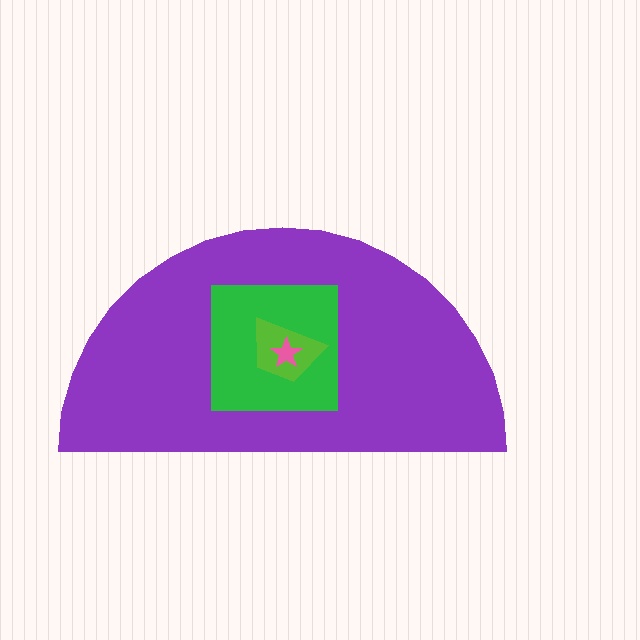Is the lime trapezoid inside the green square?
Yes.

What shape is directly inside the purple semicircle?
The green square.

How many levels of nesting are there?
4.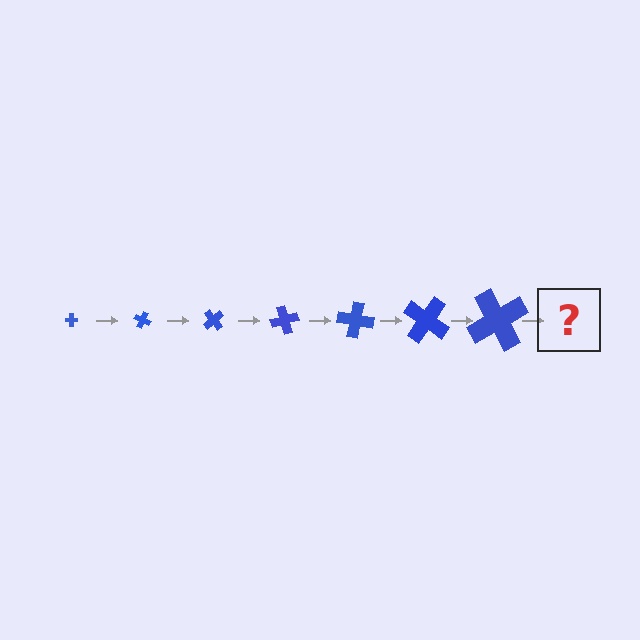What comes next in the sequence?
The next element should be a cross, larger than the previous one and rotated 175 degrees from the start.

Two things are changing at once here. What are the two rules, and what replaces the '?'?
The two rules are that the cross grows larger each step and it rotates 25 degrees each step. The '?' should be a cross, larger than the previous one and rotated 175 degrees from the start.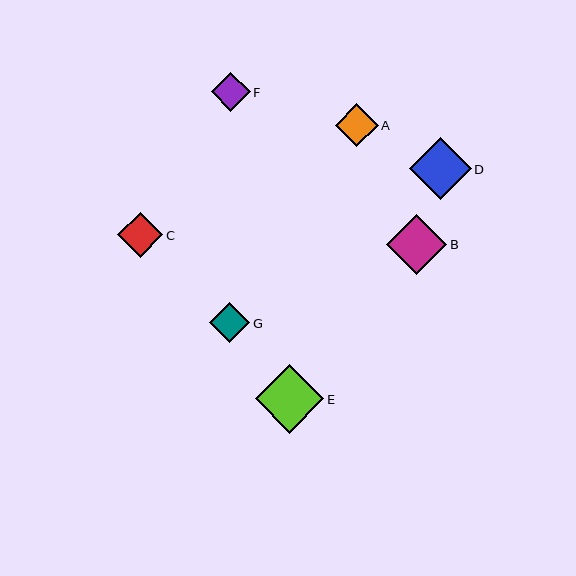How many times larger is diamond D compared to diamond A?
Diamond D is approximately 1.4 times the size of diamond A.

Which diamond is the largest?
Diamond E is the largest with a size of approximately 69 pixels.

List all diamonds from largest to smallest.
From largest to smallest: E, D, B, C, A, G, F.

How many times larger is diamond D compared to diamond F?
Diamond D is approximately 1.6 times the size of diamond F.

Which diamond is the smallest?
Diamond F is the smallest with a size of approximately 39 pixels.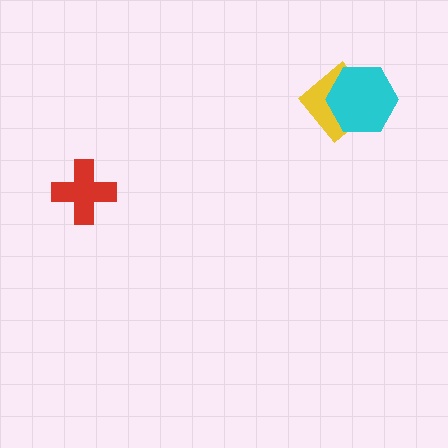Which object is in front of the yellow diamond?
The cyan hexagon is in front of the yellow diamond.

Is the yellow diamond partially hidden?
Yes, it is partially covered by another shape.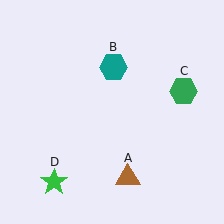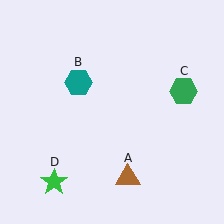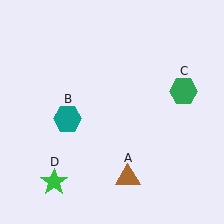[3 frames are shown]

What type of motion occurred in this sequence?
The teal hexagon (object B) rotated counterclockwise around the center of the scene.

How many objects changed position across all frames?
1 object changed position: teal hexagon (object B).